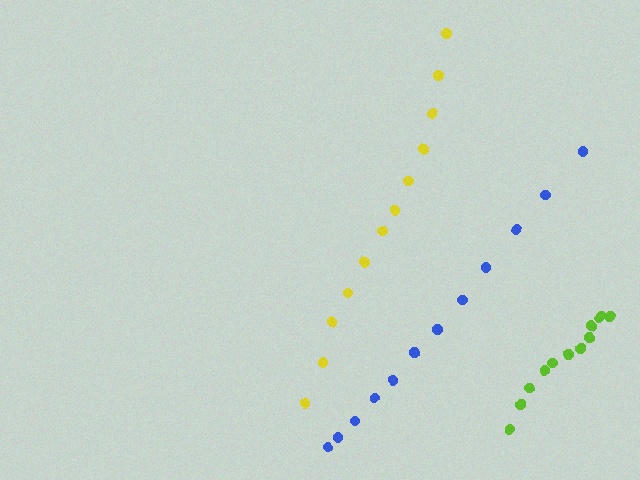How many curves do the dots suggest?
There are 3 distinct paths.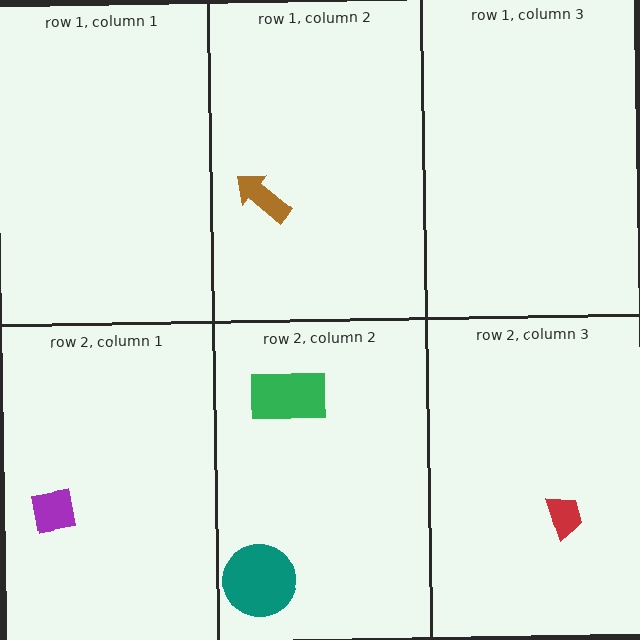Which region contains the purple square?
The row 2, column 1 region.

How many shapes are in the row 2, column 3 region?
1.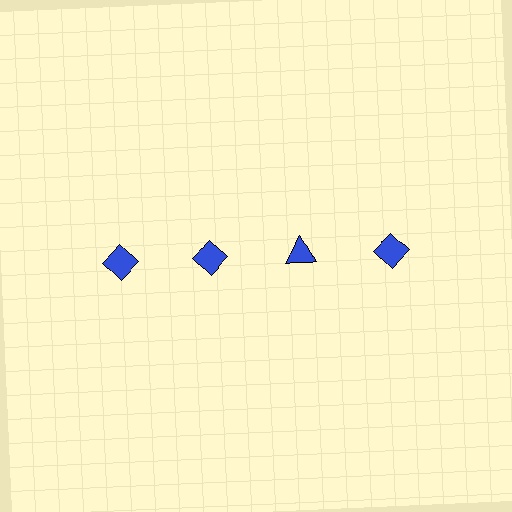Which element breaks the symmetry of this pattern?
The blue triangle in the top row, center column breaks the symmetry. All other shapes are blue diamonds.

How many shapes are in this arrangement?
There are 4 shapes arranged in a grid pattern.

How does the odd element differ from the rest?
It has a different shape: triangle instead of diamond.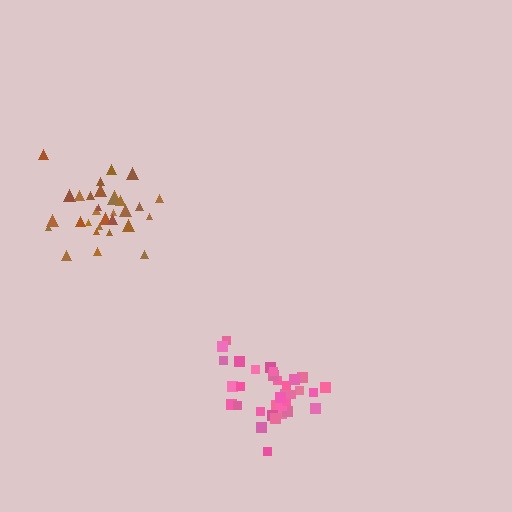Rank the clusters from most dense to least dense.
pink, brown.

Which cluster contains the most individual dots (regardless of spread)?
Pink (33).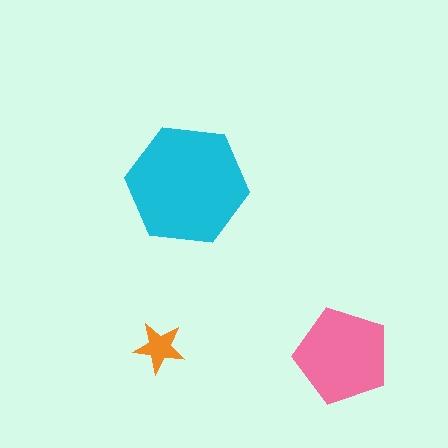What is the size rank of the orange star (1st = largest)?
3rd.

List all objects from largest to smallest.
The cyan hexagon, the pink pentagon, the orange star.